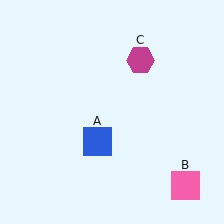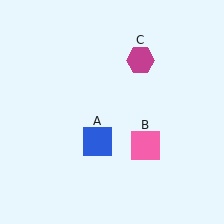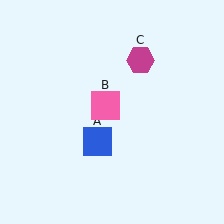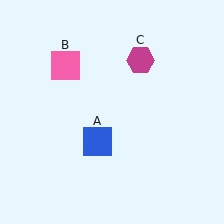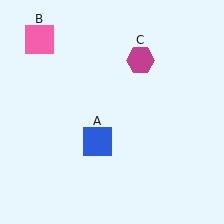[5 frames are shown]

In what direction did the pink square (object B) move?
The pink square (object B) moved up and to the left.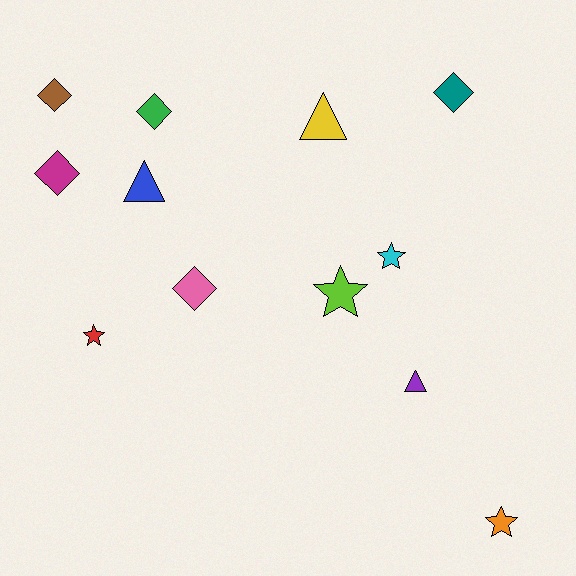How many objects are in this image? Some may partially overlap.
There are 12 objects.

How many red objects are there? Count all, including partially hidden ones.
There is 1 red object.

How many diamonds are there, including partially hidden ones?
There are 5 diamonds.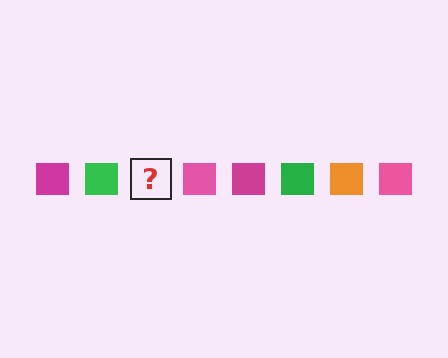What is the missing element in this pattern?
The missing element is an orange square.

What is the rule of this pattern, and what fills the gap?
The rule is that the pattern cycles through magenta, green, orange, pink squares. The gap should be filled with an orange square.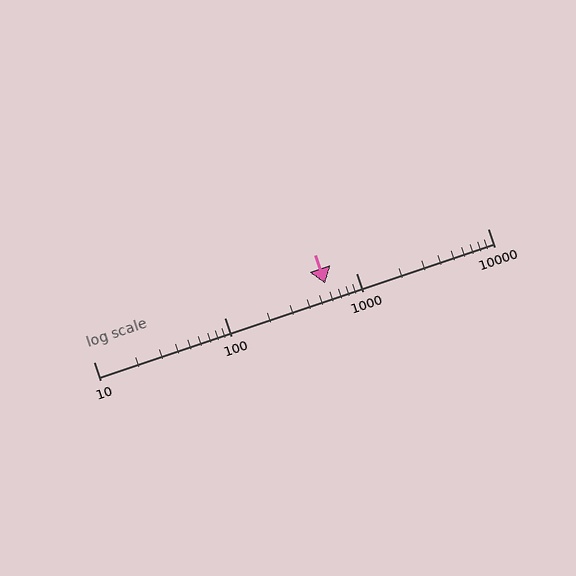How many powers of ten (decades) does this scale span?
The scale spans 3 decades, from 10 to 10000.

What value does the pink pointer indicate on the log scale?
The pointer indicates approximately 580.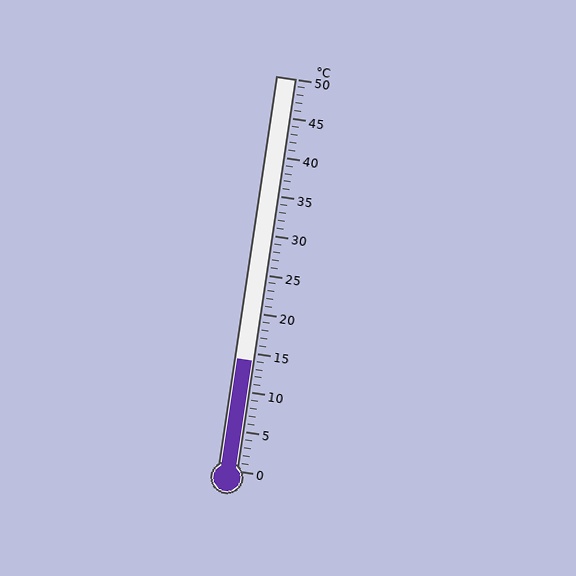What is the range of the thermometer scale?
The thermometer scale ranges from 0°C to 50°C.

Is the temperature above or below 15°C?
The temperature is below 15°C.